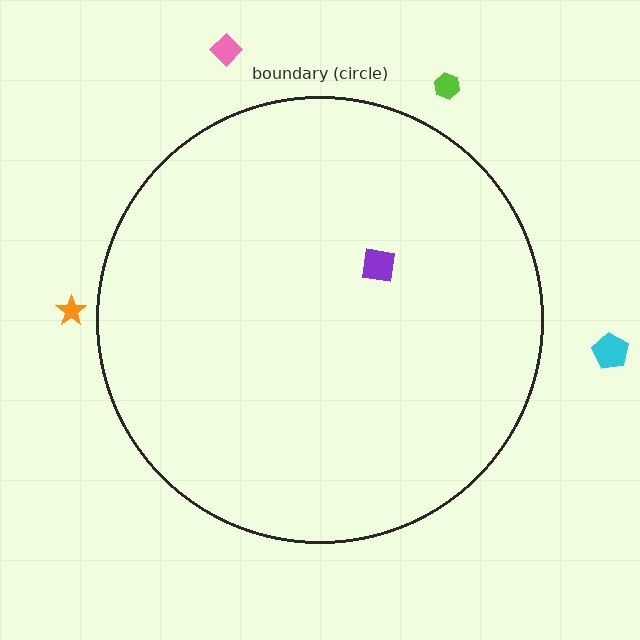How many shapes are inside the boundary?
1 inside, 4 outside.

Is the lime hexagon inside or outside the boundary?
Outside.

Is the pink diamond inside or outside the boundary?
Outside.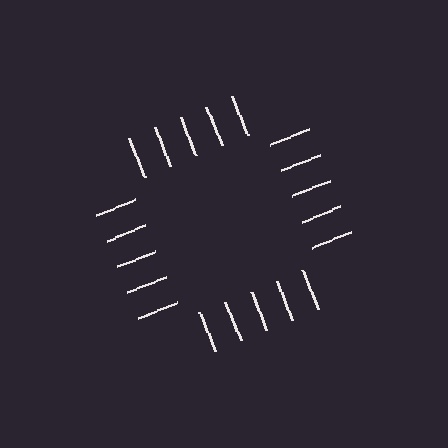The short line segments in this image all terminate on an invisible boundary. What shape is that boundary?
An illusory square — the line segments terminate on its edges but no continuous stroke is drawn.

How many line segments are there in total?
20 — 5 along each of the 4 edges.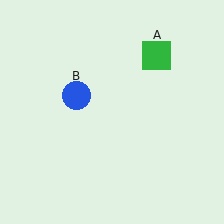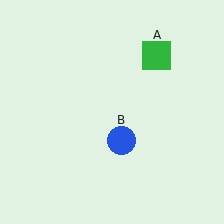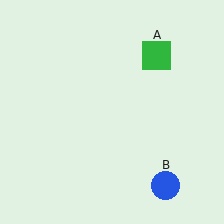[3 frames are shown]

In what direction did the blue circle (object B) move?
The blue circle (object B) moved down and to the right.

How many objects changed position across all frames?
1 object changed position: blue circle (object B).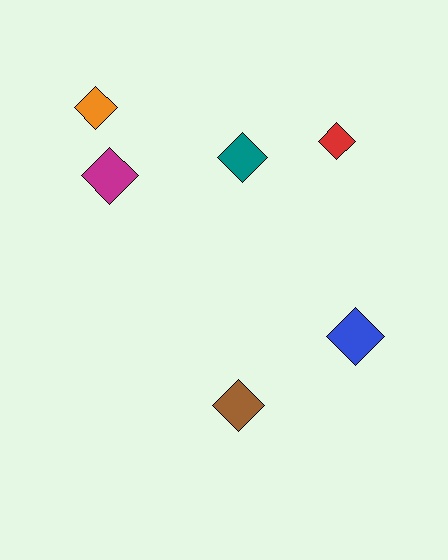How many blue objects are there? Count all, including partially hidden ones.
There is 1 blue object.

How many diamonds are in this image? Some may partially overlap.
There are 6 diamonds.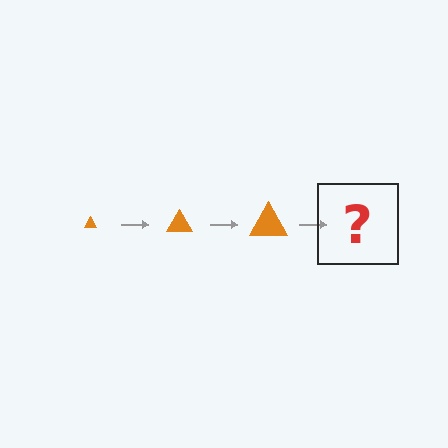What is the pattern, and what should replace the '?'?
The pattern is that the triangle gets progressively larger each step. The '?' should be an orange triangle, larger than the previous one.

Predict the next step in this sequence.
The next step is an orange triangle, larger than the previous one.